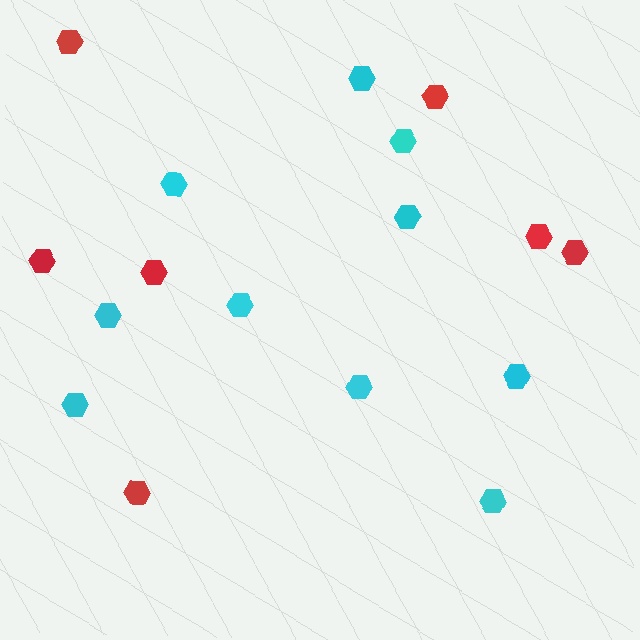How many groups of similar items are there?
There are 2 groups: one group of cyan hexagons (10) and one group of red hexagons (7).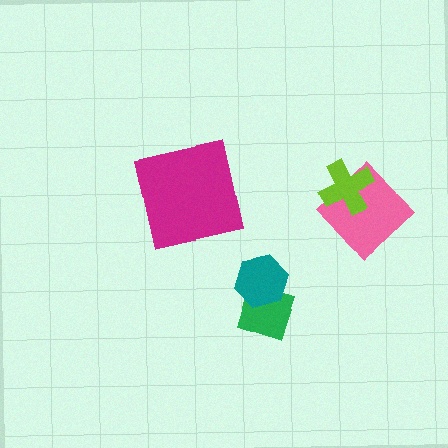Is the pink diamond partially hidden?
Yes, it is partially covered by another shape.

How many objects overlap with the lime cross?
1 object overlaps with the lime cross.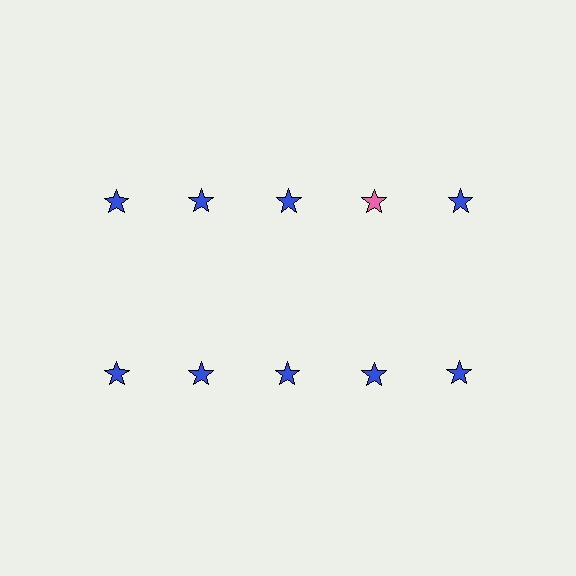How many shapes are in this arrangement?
There are 10 shapes arranged in a grid pattern.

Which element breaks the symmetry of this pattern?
The pink star in the top row, second from right column breaks the symmetry. All other shapes are blue stars.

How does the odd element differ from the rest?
It has a different color: pink instead of blue.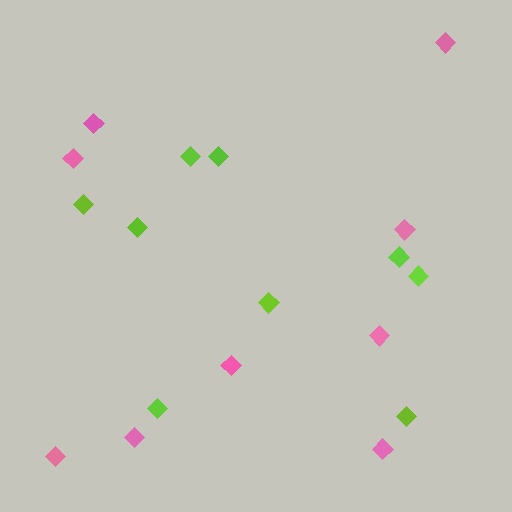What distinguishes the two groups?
There are 2 groups: one group of pink diamonds (9) and one group of lime diamonds (9).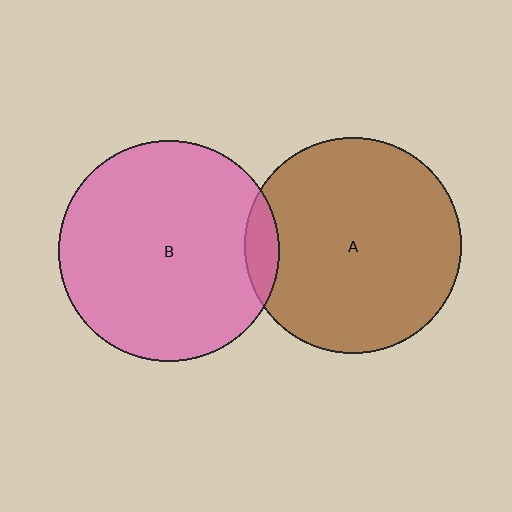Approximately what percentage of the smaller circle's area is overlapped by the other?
Approximately 10%.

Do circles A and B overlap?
Yes.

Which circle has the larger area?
Circle B (pink).